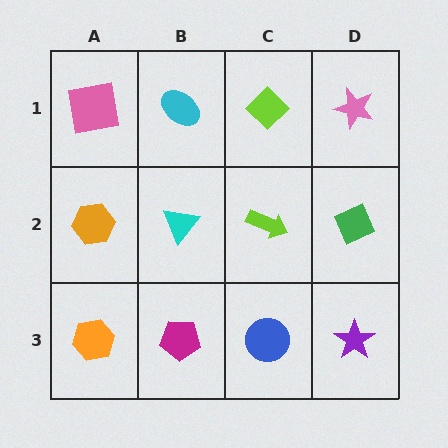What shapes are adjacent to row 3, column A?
An orange hexagon (row 2, column A), a magenta pentagon (row 3, column B).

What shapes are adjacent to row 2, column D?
A pink star (row 1, column D), a purple star (row 3, column D), a lime arrow (row 2, column C).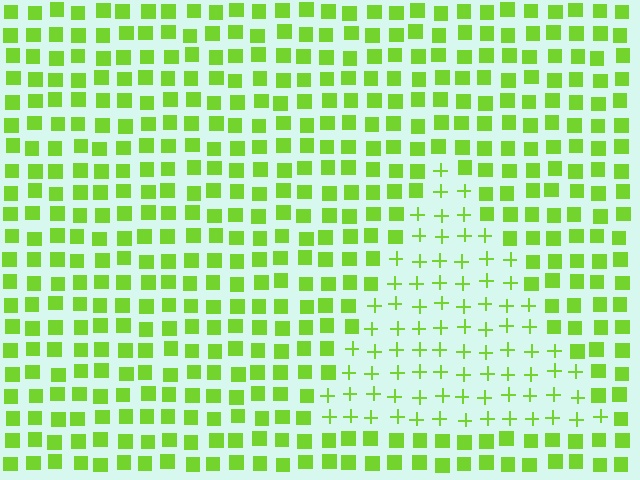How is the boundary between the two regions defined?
The boundary is defined by a change in element shape: plus signs inside vs. squares outside. All elements share the same color and spacing.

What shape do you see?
I see a triangle.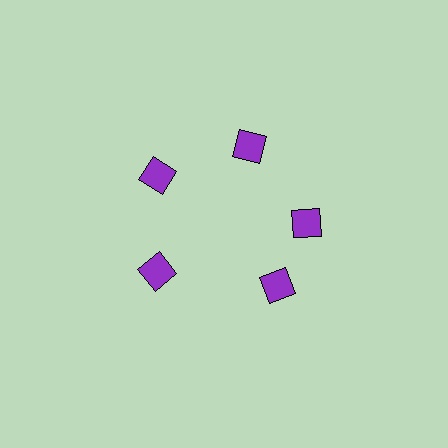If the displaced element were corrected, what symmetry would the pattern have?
It would have 5-fold rotational symmetry — the pattern would map onto itself every 72 degrees.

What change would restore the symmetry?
The symmetry would be restored by rotating it back into even spacing with its neighbors so that all 5 diamonds sit at equal angles and equal distance from the center.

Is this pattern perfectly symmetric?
No. The 5 purple diamonds are arranged in a ring, but one element near the 5 o'clock position is rotated out of alignment along the ring, breaking the 5-fold rotational symmetry.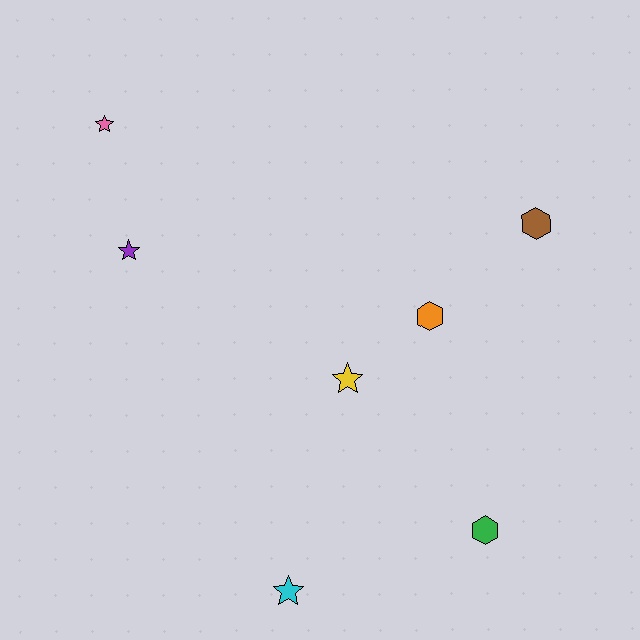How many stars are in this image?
There are 4 stars.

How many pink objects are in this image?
There is 1 pink object.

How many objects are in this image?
There are 7 objects.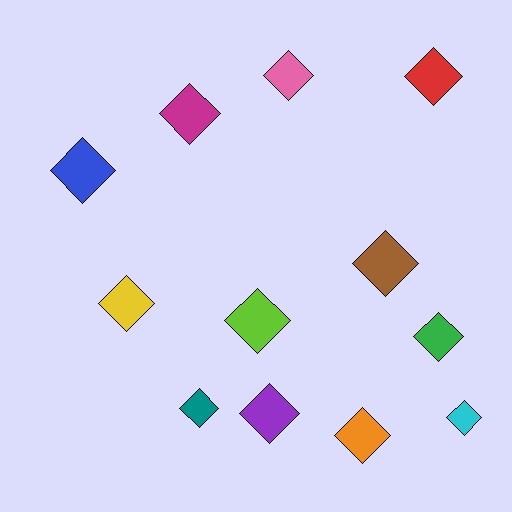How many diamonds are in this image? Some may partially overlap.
There are 12 diamonds.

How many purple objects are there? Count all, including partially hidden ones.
There is 1 purple object.